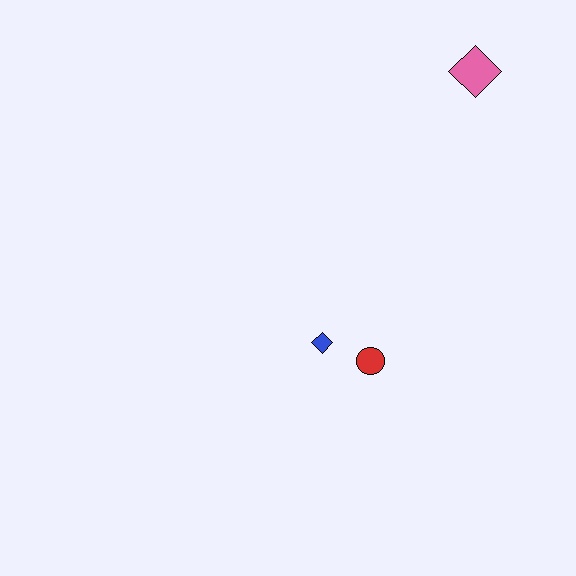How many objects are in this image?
There are 3 objects.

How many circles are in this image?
There is 1 circle.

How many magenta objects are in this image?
There are no magenta objects.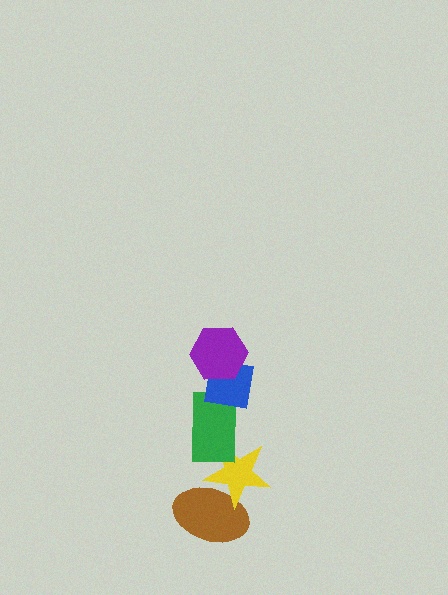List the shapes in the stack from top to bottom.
From top to bottom: the purple hexagon, the blue square, the green rectangle, the yellow star, the brown ellipse.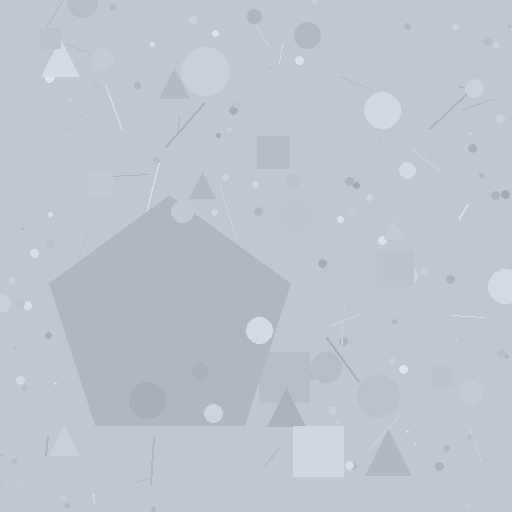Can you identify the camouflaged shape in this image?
The camouflaged shape is a pentagon.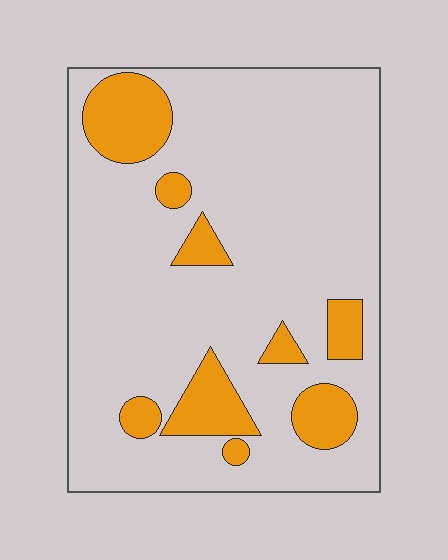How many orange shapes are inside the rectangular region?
9.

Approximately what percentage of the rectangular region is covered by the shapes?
Approximately 15%.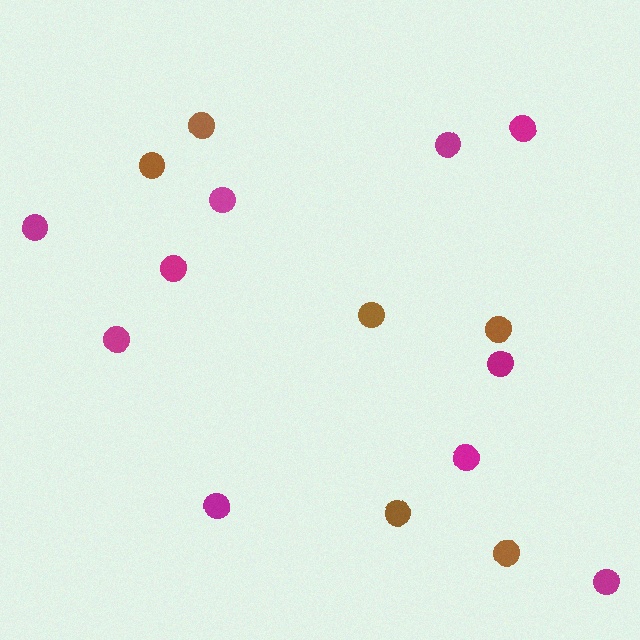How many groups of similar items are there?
There are 2 groups: one group of magenta circles (10) and one group of brown circles (6).